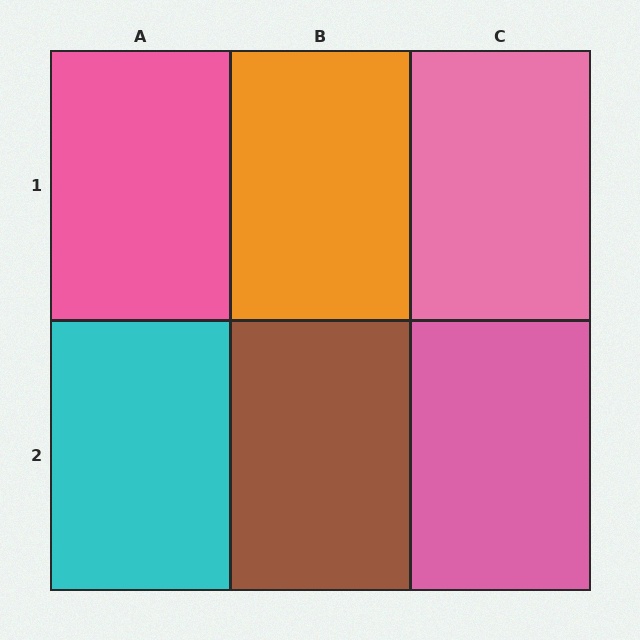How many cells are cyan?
1 cell is cyan.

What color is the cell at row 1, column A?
Pink.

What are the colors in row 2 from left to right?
Cyan, brown, pink.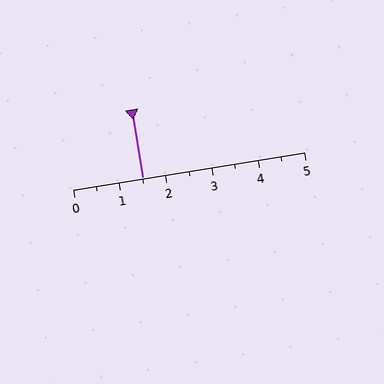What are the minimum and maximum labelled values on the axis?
The axis runs from 0 to 5.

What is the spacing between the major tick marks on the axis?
The major ticks are spaced 1 apart.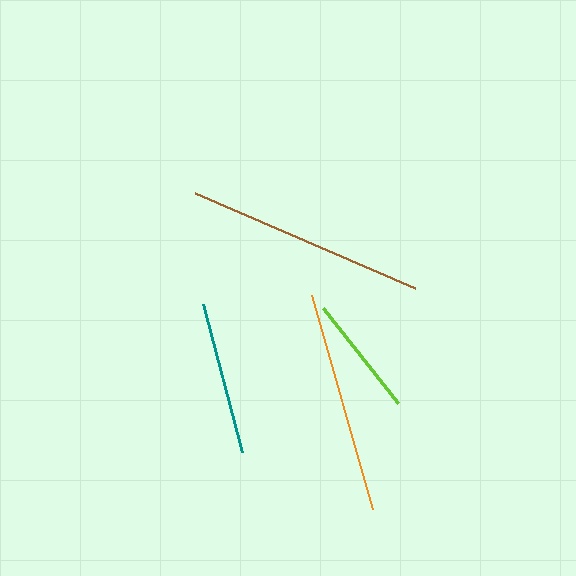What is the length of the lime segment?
The lime segment is approximately 121 pixels long.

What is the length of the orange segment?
The orange segment is approximately 222 pixels long.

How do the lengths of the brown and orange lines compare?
The brown and orange lines are approximately the same length.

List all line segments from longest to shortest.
From longest to shortest: brown, orange, teal, lime.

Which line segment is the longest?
The brown line is the longest at approximately 240 pixels.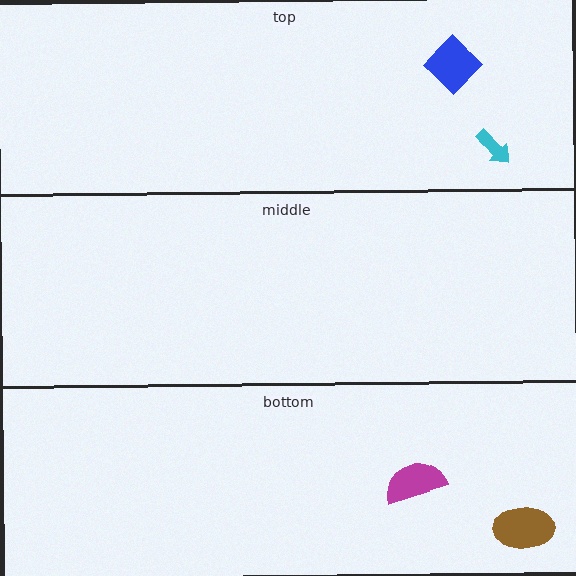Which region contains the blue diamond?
The top region.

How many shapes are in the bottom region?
2.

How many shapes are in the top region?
2.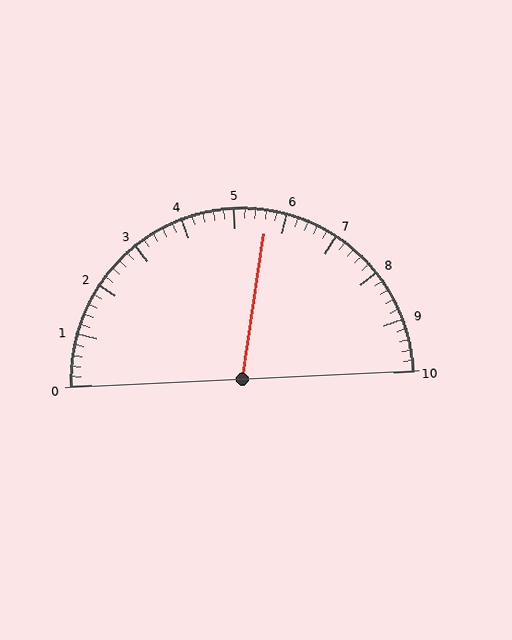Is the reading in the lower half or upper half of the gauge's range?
The reading is in the upper half of the range (0 to 10).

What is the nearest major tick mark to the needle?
The nearest major tick mark is 6.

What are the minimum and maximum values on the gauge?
The gauge ranges from 0 to 10.